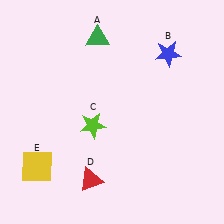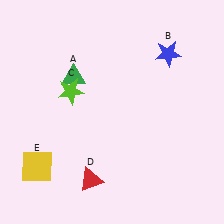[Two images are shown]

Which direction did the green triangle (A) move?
The green triangle (A) moved down.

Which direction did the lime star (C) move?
The lime star (C) moved up.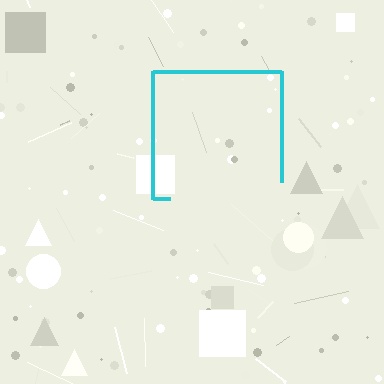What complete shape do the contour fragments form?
The contour fragments form a square.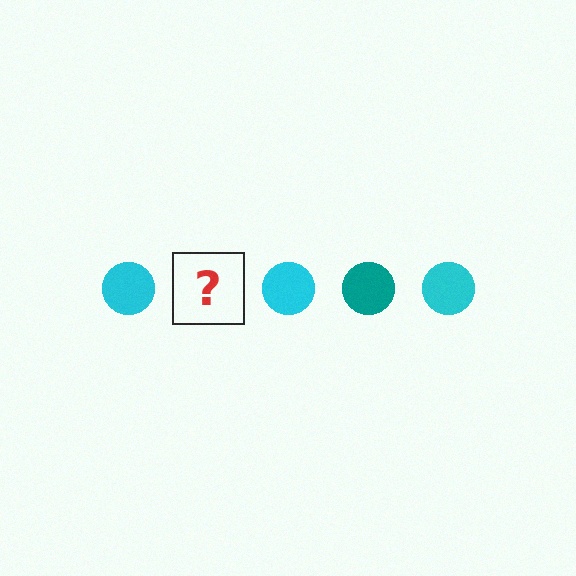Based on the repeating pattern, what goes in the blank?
The blank should be a teal circle.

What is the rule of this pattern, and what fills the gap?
The rule is that the pattern cycles through cyan, teal circles. The gap should be filled with a teal circle.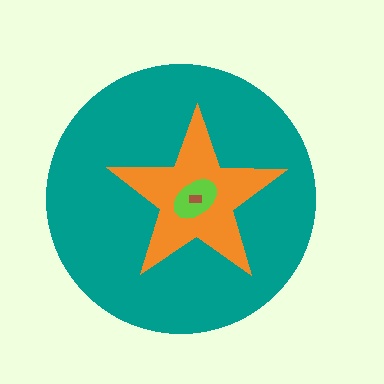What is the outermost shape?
The teal circle.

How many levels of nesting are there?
4.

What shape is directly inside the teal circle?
The orange star.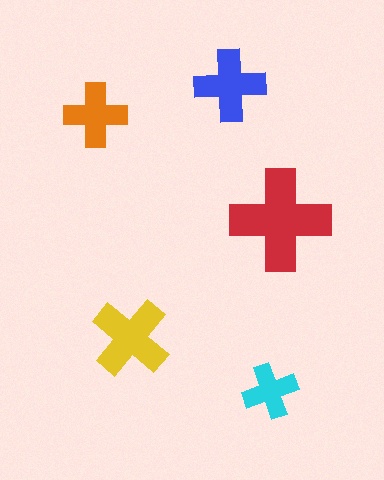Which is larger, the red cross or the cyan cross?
The red one.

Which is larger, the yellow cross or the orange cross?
The yellow one.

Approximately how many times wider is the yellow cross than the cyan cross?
About 1.5 times wider.